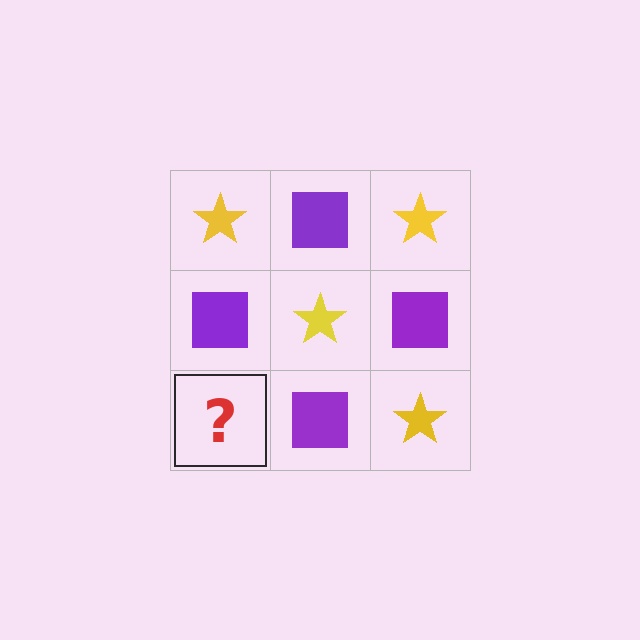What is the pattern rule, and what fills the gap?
The rule is that it alternates yellow star and purple square in a checkerboard pattern. The gap should be filled with a yellow star.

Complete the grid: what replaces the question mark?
The question mark should be replaced with a yellow star.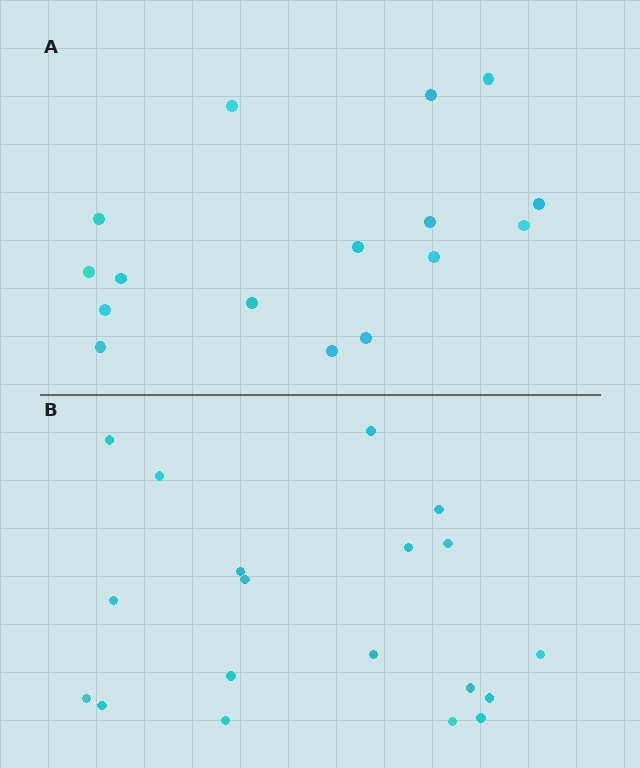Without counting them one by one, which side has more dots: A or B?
Region B (the bottom region) has more dots.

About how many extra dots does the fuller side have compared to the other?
Region B has just a few more — roughly 2 or 3 more dots than region A.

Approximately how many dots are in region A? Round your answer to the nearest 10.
About 20 dots. (The exact count is 16, which rounds to 20.)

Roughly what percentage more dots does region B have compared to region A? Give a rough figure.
About 20% more.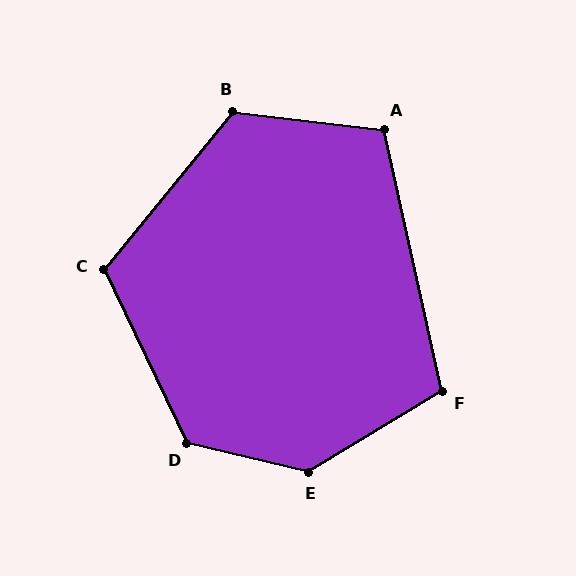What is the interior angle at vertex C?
Approximately 115 degrees (obtuse).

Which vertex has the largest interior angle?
E, at approximately 135 degrees.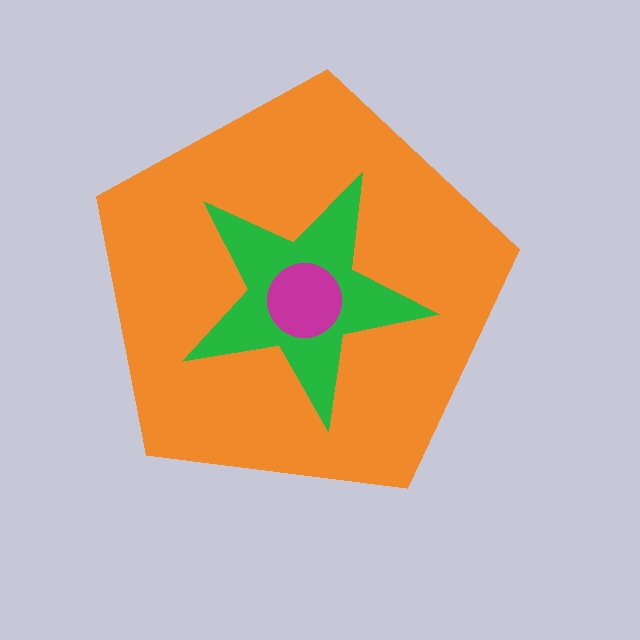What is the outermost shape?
The orange pentagon.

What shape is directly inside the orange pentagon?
The green star.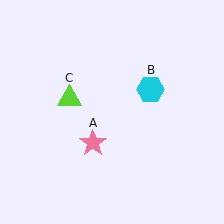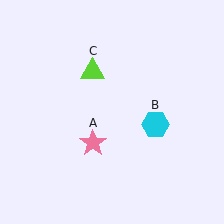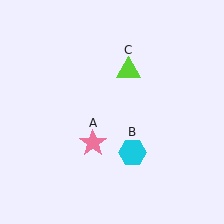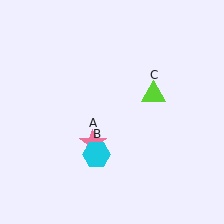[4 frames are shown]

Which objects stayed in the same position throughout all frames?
Pink star (object A) remained stationary.